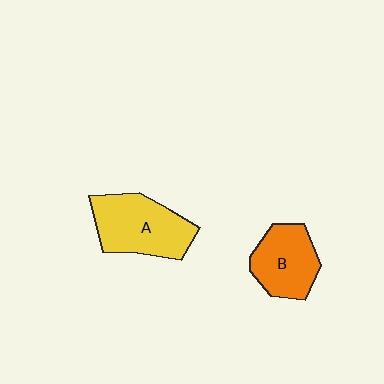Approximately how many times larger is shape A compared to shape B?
Approximately 1.3 times.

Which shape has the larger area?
Shape A (yellow).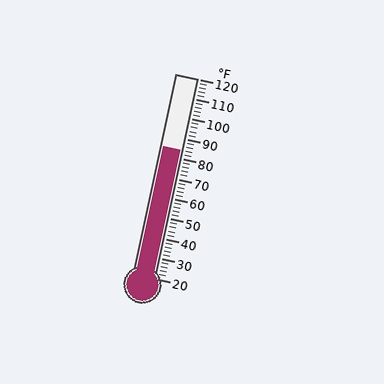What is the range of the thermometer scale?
The thermometer scale ranges from 20°F to 120°F.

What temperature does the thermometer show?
The thermometer shows approximately 84°F.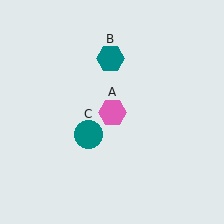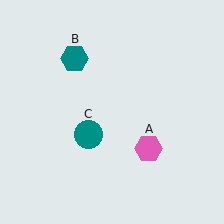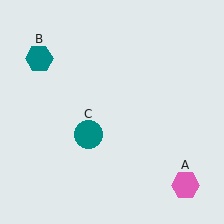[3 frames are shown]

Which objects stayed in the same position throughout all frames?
Teal circle (object C) remained stationary.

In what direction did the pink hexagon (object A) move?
The pink hexagon (object A) moved down and to the right.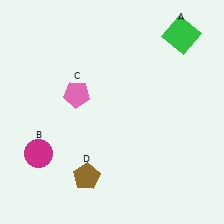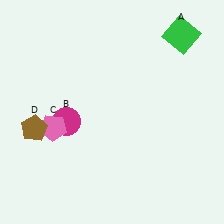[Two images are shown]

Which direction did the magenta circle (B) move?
The magenta circle (B) moved up.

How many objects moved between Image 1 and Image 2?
3 objects moved between the two images.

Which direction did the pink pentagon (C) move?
The pink pentagon (C) moved down.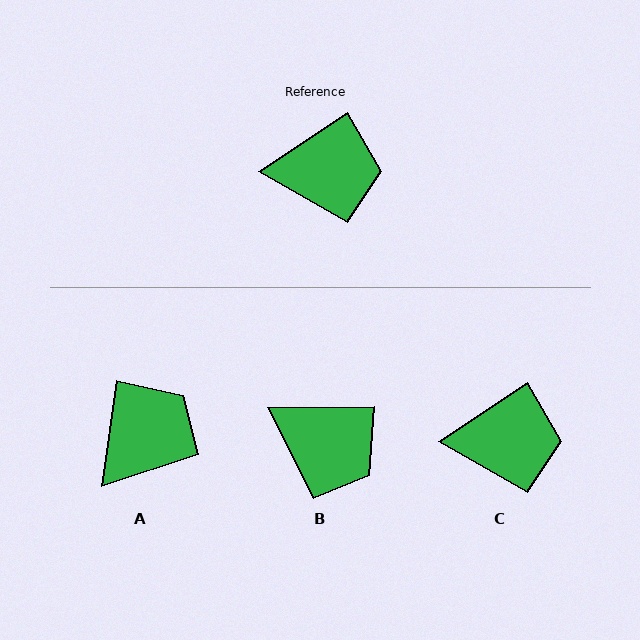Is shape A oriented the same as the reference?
No, it is off by about 48 degrees.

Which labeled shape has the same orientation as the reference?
C.